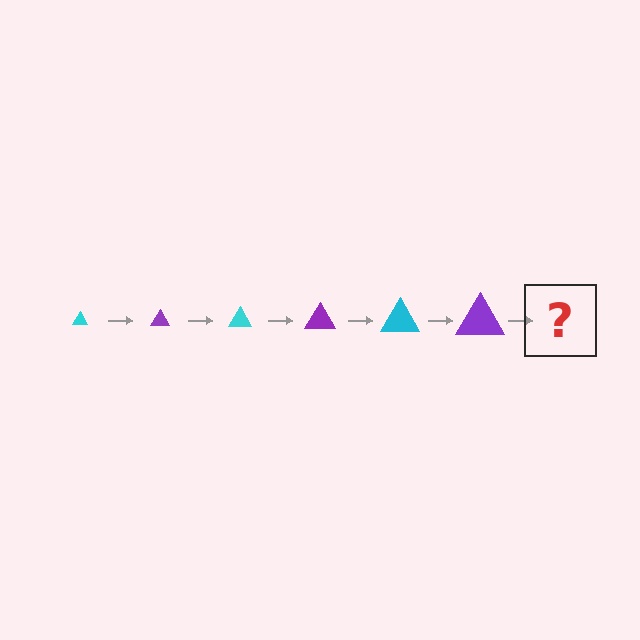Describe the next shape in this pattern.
It should be a cyan triangle, larger than the previous one.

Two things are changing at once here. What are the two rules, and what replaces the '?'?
The two rules are that the triangle grows larger each step and the color cycles through cyan and purple. The '?' should be a cyan triangle, larger than the previous one.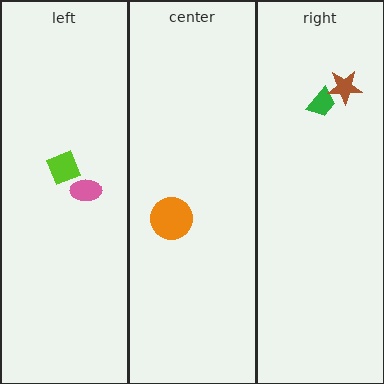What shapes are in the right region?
The green trapezoid, the brown star.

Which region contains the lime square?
The left region.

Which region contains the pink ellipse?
The left region.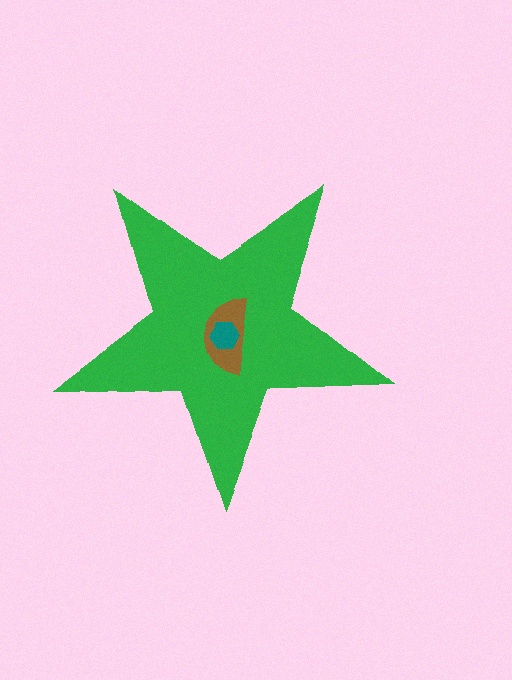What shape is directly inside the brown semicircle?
The teal hexagon.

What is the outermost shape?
The green star.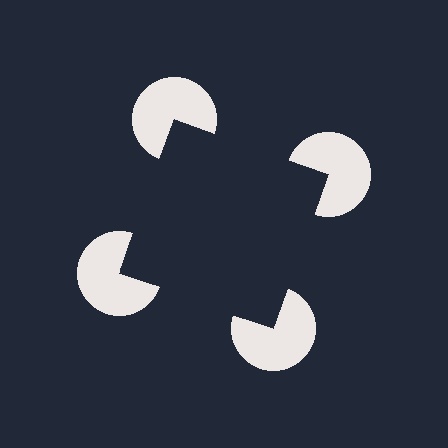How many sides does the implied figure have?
4 sides.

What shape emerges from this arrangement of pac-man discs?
An illusory square — its edges are inferred from the aligned wedge cuts in the pac-man discs, not physically drawn.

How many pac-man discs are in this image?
There are 4 — one at each vertex of the illusory square.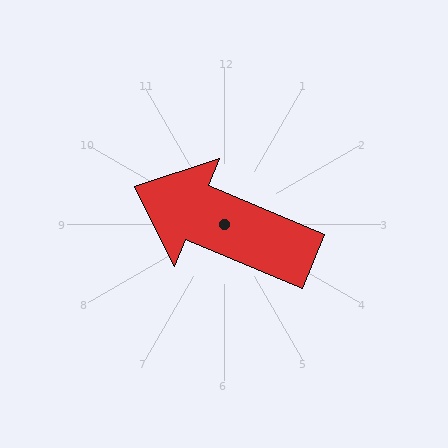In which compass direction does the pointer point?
Northwest.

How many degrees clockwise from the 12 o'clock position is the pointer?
Approximately 293 degrees.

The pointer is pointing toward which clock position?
Roughly 10 o'clock.